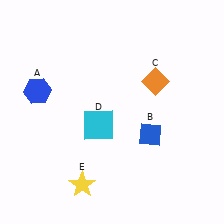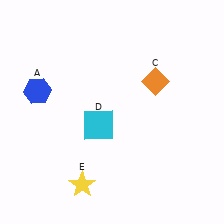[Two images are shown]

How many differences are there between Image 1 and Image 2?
There is 1 difference between the two images.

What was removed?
The blue diamond (B) was removed in Image 2.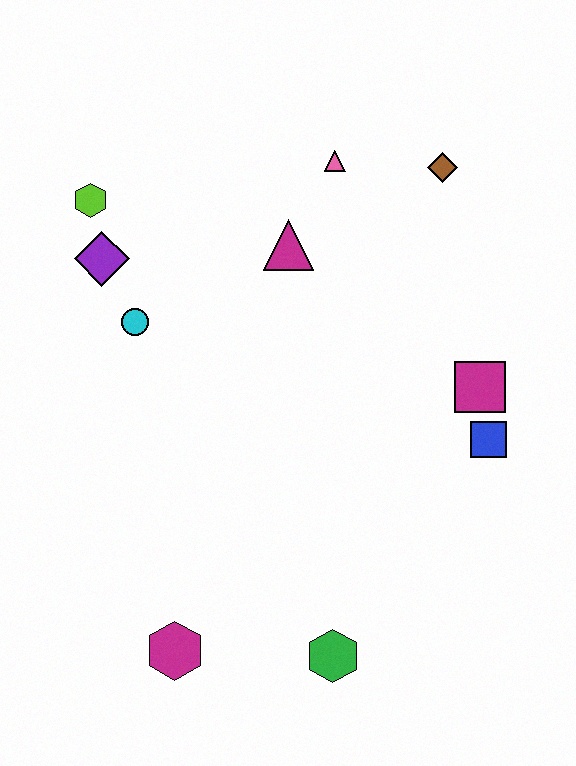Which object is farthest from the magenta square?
The lime hexagon is farthest from the magenta square.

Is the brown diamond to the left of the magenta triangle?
No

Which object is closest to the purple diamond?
The lime hexagon is closest to the purple diamond.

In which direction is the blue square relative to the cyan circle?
The blue square is to the right of the cyan circle.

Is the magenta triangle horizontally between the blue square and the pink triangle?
No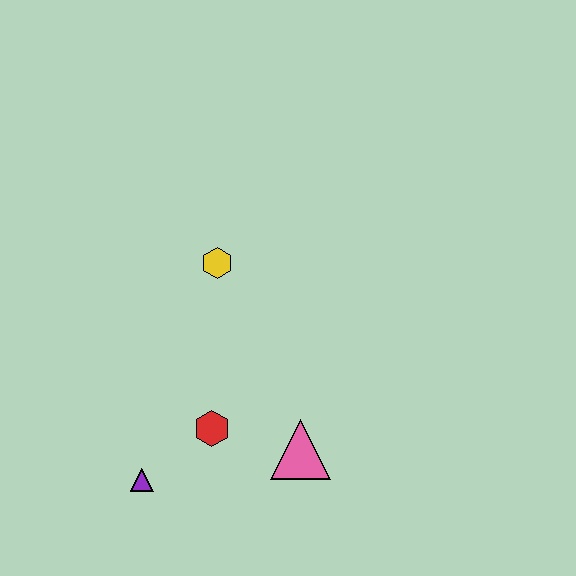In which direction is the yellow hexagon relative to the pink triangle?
The yellow hexagon is above the pink triangle.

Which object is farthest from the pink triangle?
The yellow hexagon is farthest from the pink triangle.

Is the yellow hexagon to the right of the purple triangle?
Yes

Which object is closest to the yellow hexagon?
The red hexagon is closest to the yellow hexagon.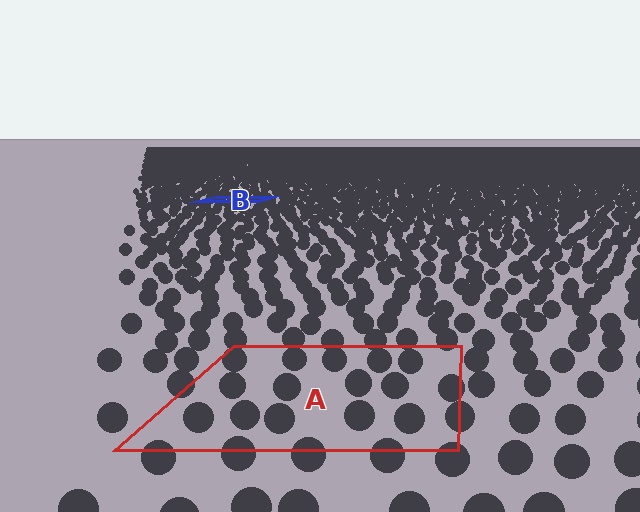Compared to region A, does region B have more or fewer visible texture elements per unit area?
Region B has more texture elements per unit area — they are packed more densely because it is farther away.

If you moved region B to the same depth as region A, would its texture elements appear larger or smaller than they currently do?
They would appear larger. At a closer depth, the same texture elements are projected at a bigger on-screen size.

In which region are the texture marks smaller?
The texture marks are smaller in region B, because it is farther away.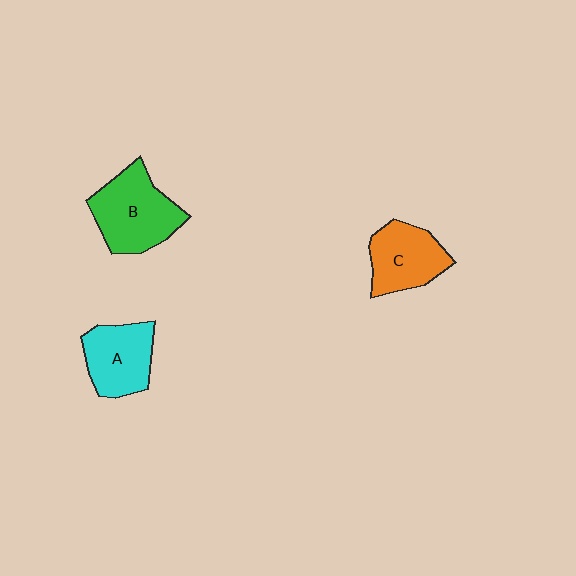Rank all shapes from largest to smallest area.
From largest to smallest: B (green), A (cyan), C (orange).